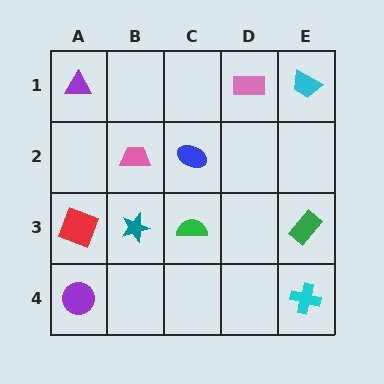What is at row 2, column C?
A blue ellipse.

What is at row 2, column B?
A pink trapezoid.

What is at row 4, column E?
A cyan cross.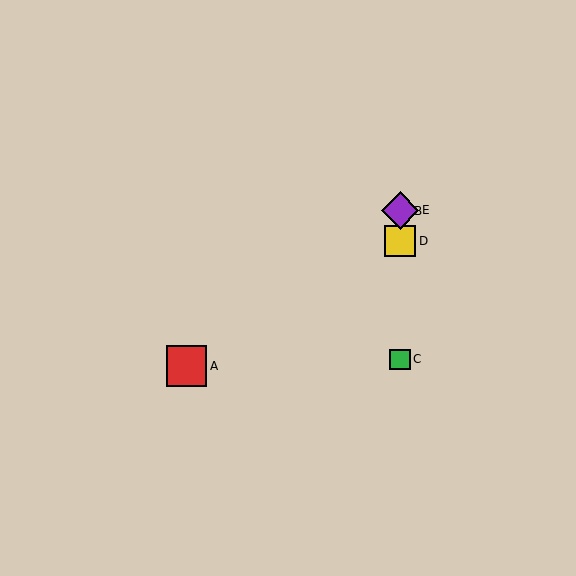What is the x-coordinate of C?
Object C is at x≈400.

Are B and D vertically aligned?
Yes, both are at x≈400.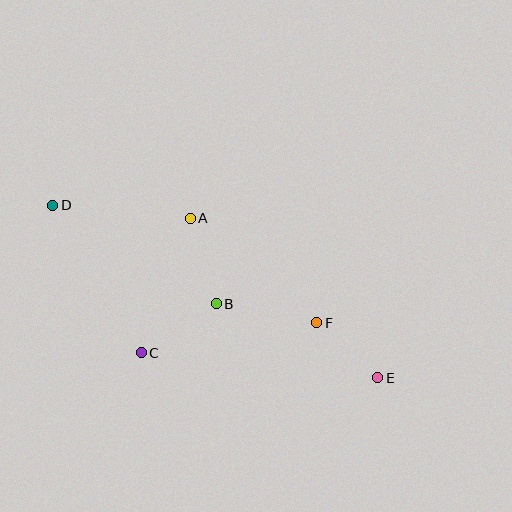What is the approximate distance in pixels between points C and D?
The distance between C and D is approximately 172 pixels.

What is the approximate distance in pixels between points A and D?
The distance between A and D is approximately 138 pixels.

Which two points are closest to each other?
Points E and F are closest to each other.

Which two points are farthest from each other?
Points D and E are farthest from each other.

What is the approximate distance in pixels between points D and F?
The distance between D and F is approximately 289 pixels.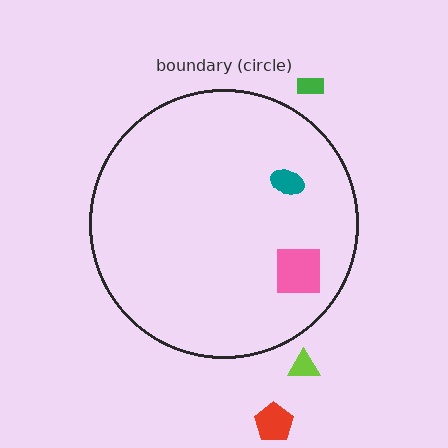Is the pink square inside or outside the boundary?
Inside.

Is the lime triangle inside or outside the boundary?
Outside.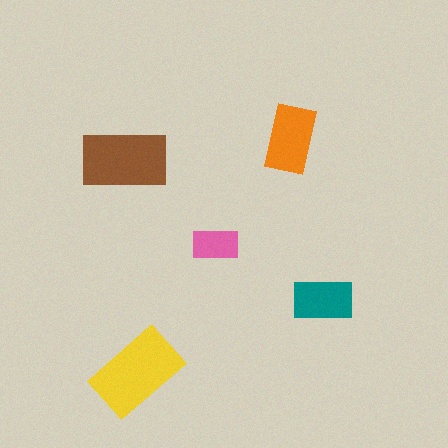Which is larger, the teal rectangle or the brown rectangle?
The brown one.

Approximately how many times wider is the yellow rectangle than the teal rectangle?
About 1.5 times wider.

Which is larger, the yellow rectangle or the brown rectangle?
The yellow one.